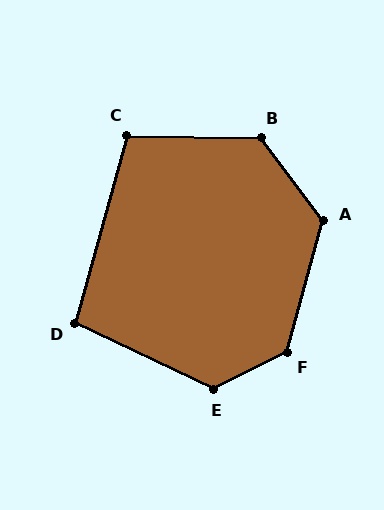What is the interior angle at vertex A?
Approximately 127 degrees (obtuse).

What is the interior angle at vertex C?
Approximately 105 degrees (obtuse).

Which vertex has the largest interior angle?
F, at approximately 132 degrees.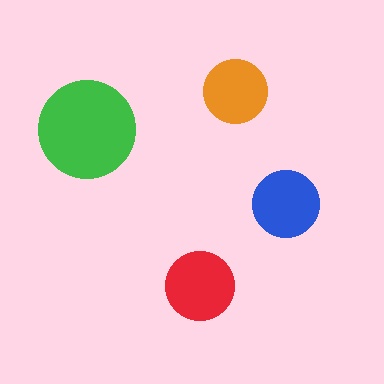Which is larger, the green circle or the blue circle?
The green one.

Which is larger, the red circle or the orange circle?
The red one.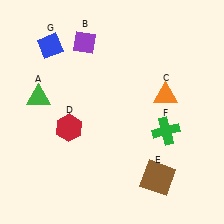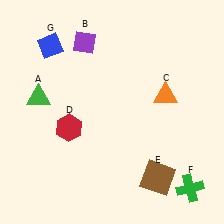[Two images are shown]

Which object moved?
The green cross (F) moved down.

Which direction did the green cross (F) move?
The green cross (F) moved down.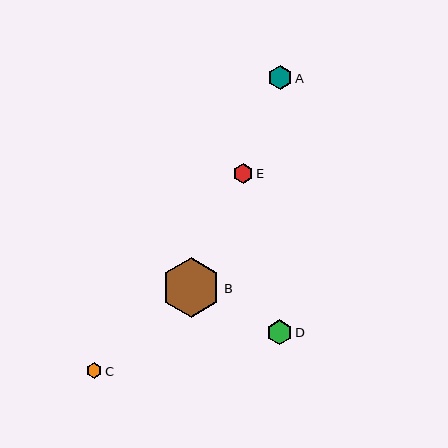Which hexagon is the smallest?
Hexagon C is the smallest with a size of approximately 16 pixels.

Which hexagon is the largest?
Hexagon B is the largest with a size of approximately 59 pixels.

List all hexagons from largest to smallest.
From largest to smallest: B, D, A, E, C.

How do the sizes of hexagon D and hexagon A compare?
Hexagon D and hexagon A are approximately the same size.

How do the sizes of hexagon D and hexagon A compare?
Hexagon D and hexagon A are approximately the same size.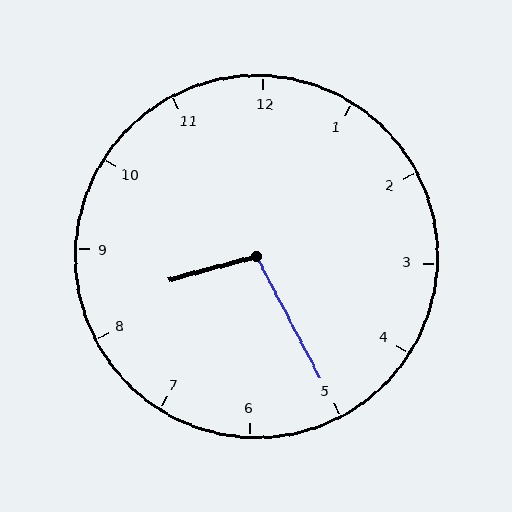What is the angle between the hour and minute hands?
Approximately 102 degrees.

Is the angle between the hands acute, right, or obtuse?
It is obtuse.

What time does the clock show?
8:25.